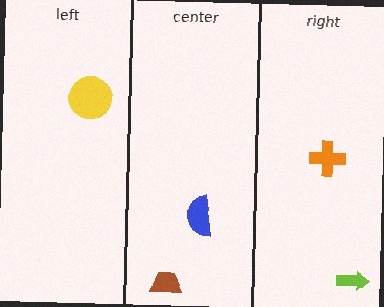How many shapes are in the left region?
1.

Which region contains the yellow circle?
The left region.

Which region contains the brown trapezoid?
The center region.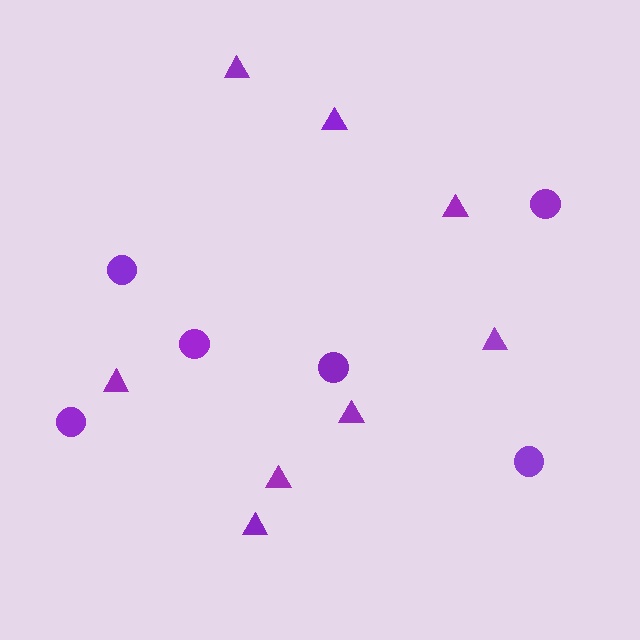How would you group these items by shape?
There are 2 groups: one group of triangles (8) and one group of circles (6).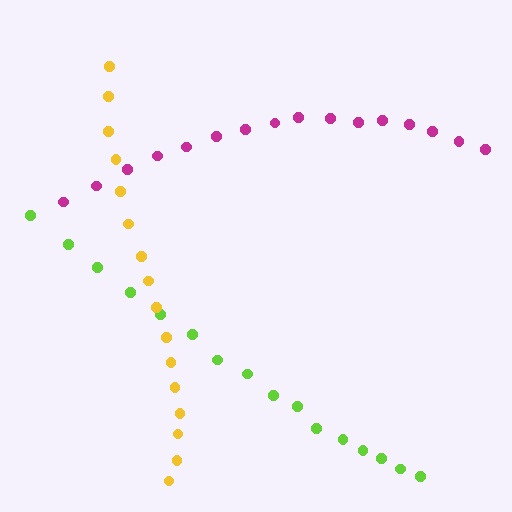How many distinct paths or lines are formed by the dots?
There are 3 distinct paths.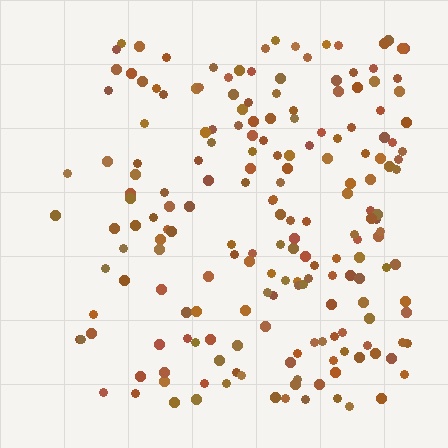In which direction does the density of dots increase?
From left to right, with the right side densest.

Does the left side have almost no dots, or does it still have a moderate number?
Still a moderate number, just noticeably fewer than the right.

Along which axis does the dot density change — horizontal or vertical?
Horizontal.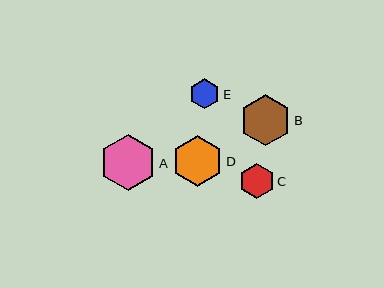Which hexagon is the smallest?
Hexagon E is the smallest with a size of approximately 30 pixels.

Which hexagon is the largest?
Hexagon A is the largest with a size of approximately 56 pixels.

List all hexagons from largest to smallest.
From largest to smallest: A, D, B, C, E.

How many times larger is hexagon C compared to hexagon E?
Hexagon C is approximately 1.2 times the size of hexagon E.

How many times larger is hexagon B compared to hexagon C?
Hexagon B is approximately 1.5 times the size of hexagon C.